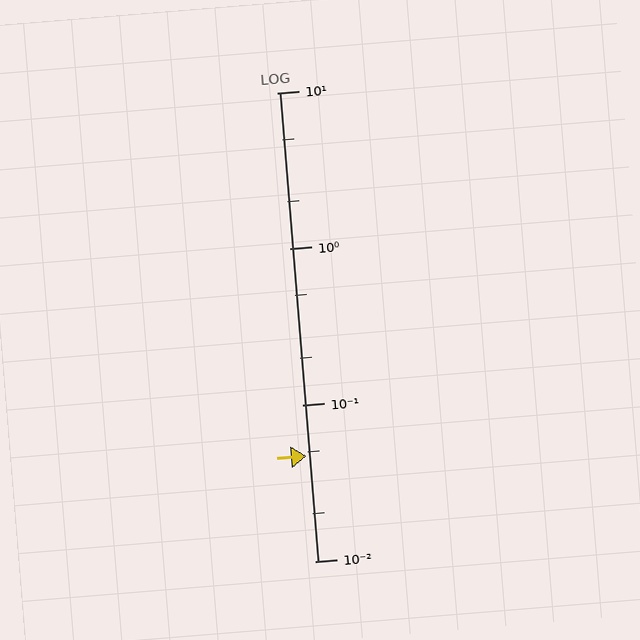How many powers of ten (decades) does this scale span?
The scale spans 3 decades, from 0.01 to 10.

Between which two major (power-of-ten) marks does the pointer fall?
The pointer is between 0.01 and 0.1.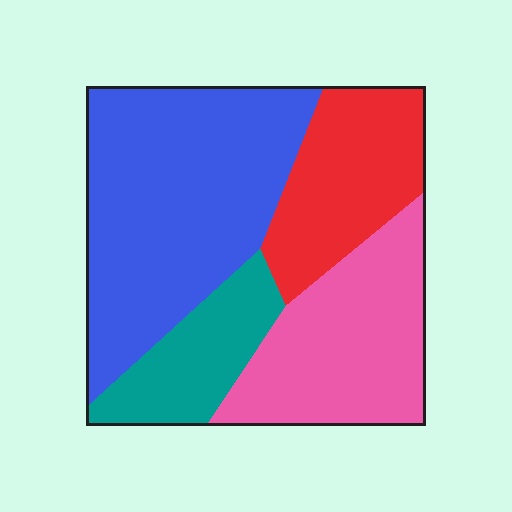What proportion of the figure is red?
Red covers 19% of the figure.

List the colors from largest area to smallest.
From largest to smallest: blue, pink, red, teal.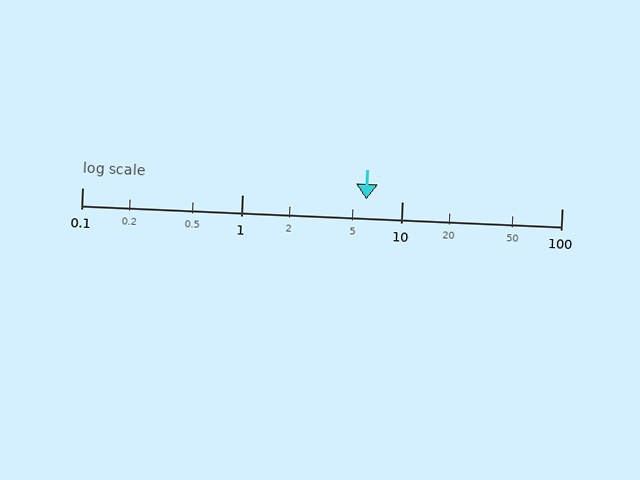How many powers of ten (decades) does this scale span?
The scale spans 3 decades, from 0.1 to 100.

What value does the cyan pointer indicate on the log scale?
The pointer indicates approximately 6.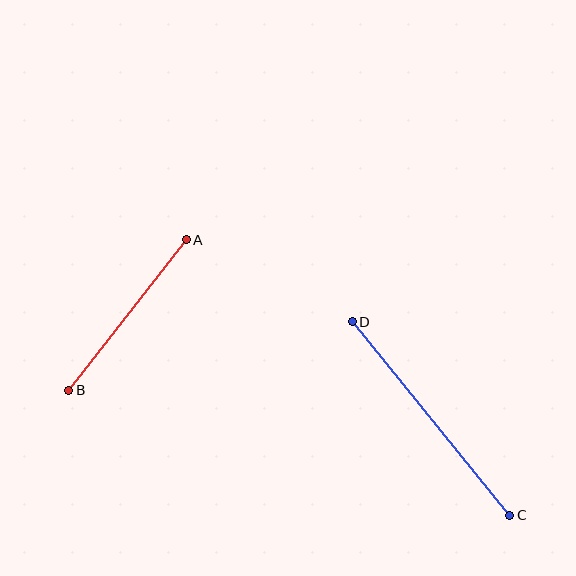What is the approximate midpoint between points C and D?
The midpoint is at approximately (431, 418) pixels.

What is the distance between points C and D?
The distance is approximately 250 pixels.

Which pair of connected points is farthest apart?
Points C and D are farthest apart.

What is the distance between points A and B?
The distance is approximately 191 pixels.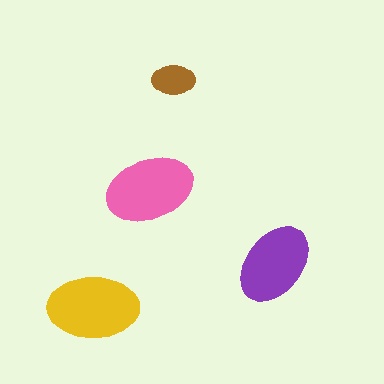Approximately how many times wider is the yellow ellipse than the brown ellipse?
About 2 times wider.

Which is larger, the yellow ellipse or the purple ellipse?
The yellow one.